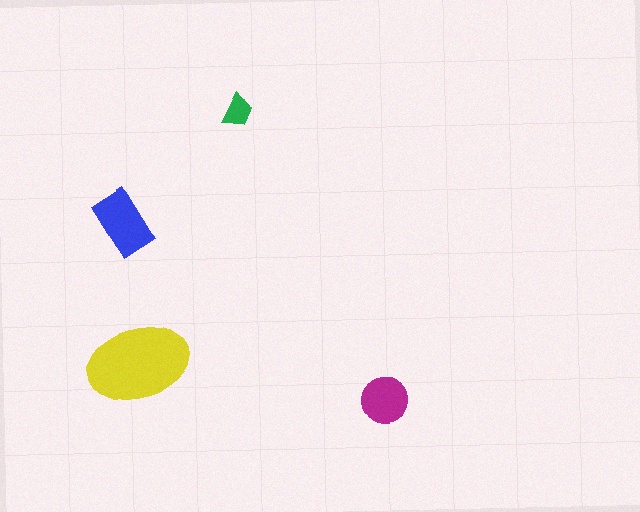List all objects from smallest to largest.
The green trapezoid, the magenta circle, the blue rectangle, the yellow ellipse.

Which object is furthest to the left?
The blue rectangle is leftmost.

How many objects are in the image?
There are 4 objects in the image.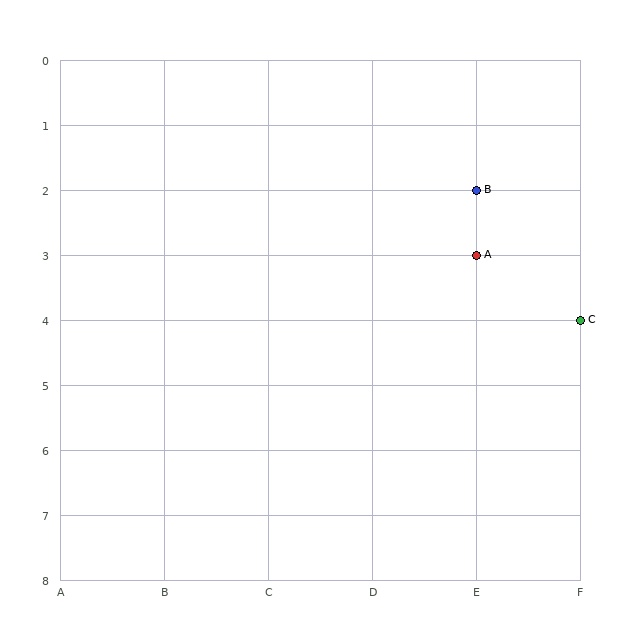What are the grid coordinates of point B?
Point B is at grid coordinates (E, 2).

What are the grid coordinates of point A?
Point A is at grid coordinates (E, 3).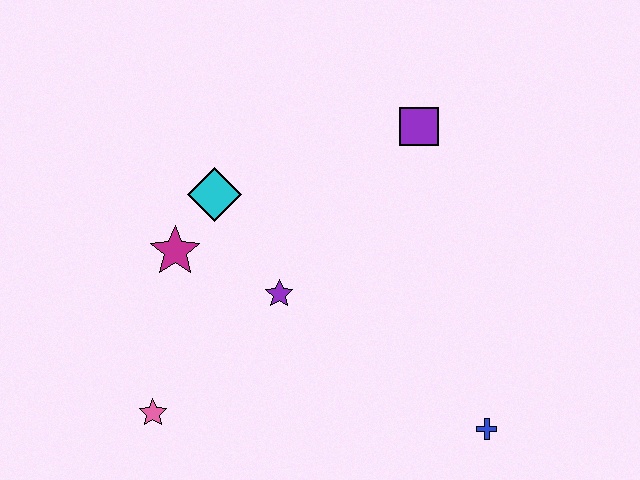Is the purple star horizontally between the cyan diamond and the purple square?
Yes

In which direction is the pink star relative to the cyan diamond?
The pink star is below the cyan diamond.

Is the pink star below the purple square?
Yes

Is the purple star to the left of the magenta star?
No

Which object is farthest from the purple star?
The blue cross is farthest from the purple star.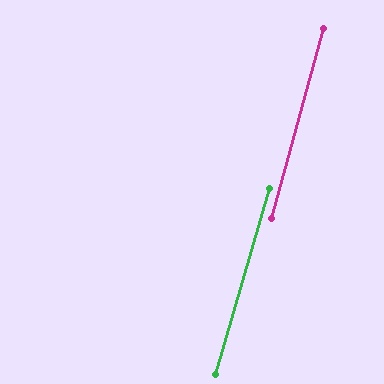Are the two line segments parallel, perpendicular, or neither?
Parallel — their directions differ by only 0.6°.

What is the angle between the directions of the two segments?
Approximately 1 degree.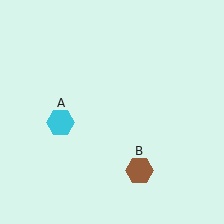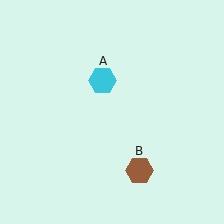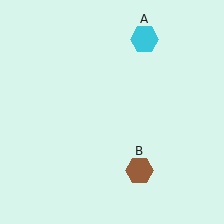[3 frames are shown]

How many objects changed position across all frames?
1 object changed position: cyan hexagon (object A).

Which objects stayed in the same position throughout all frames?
Brown hexagon (object B) remained stationary.